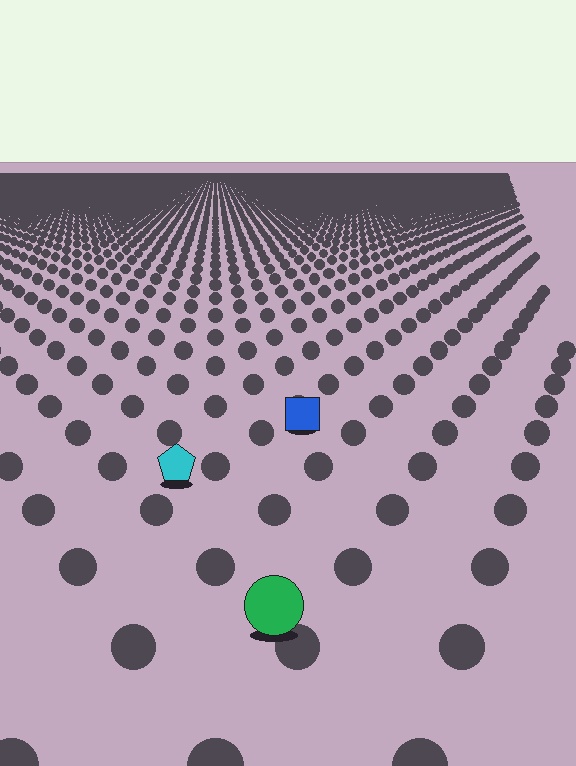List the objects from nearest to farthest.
From nearest to farthest: the green circle, the cyan pentagon, the blue square.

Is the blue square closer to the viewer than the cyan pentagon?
No. The cyan pentagon is closer — you can tell from the texture gradient: the ground texture is coarser near it.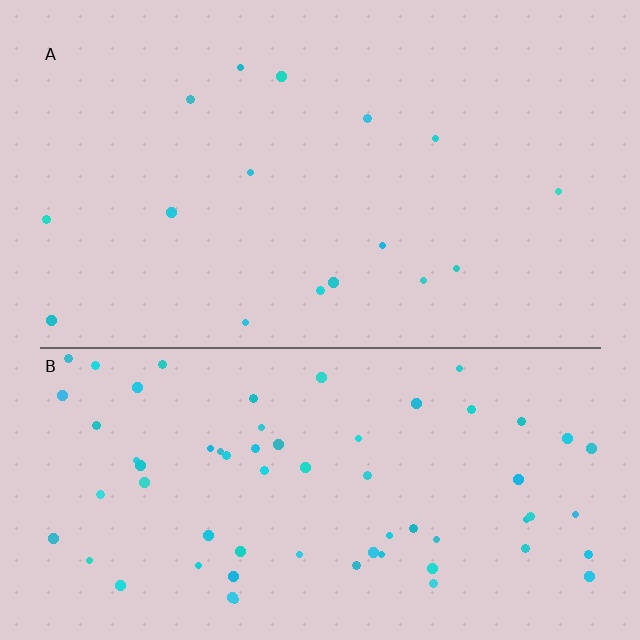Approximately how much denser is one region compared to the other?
Approximately 4.0× — region B over region A.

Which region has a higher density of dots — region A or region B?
B (the bottom).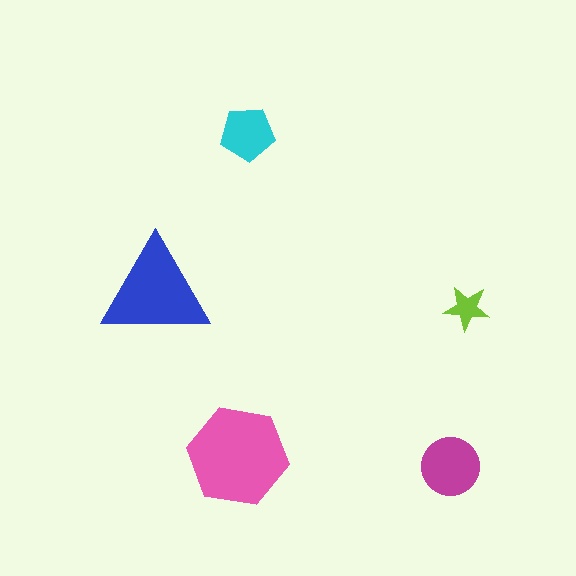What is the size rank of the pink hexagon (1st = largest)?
1st.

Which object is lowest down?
The magenta circle is bottommost.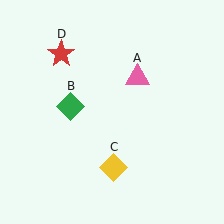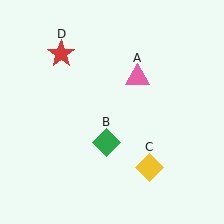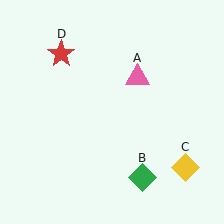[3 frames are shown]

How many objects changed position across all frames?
2 objects changed position: green diamond (object B), yellow diamond (object C).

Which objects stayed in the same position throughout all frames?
Pink triangle (object A) and red star (object D) remained stationary.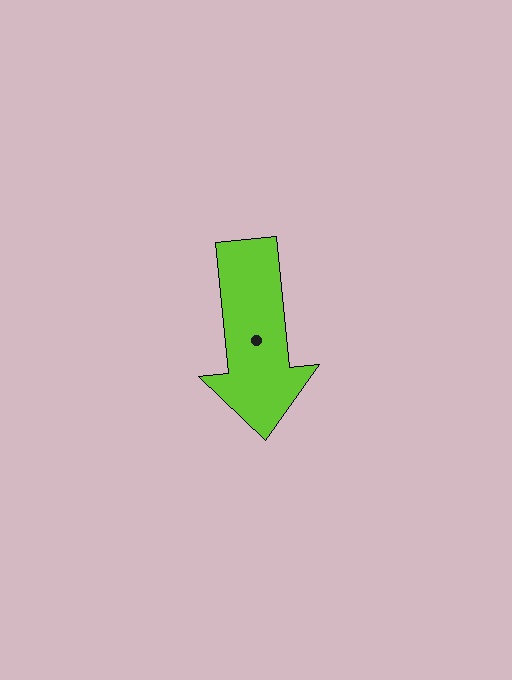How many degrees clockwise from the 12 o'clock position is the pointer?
Approximately 174 degrees.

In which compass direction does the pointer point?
South.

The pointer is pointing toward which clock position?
Roughly 6 o'clock.